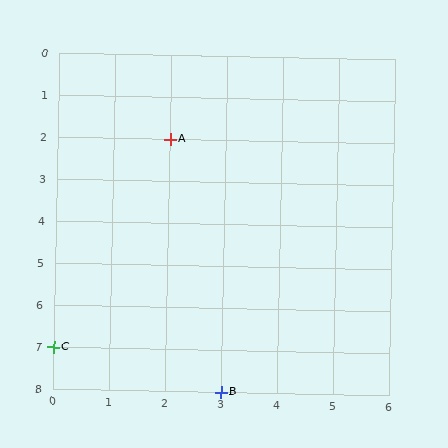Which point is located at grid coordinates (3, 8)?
Point B is at (3, 8).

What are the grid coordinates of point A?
Point A is at grid coordinates (2, 2).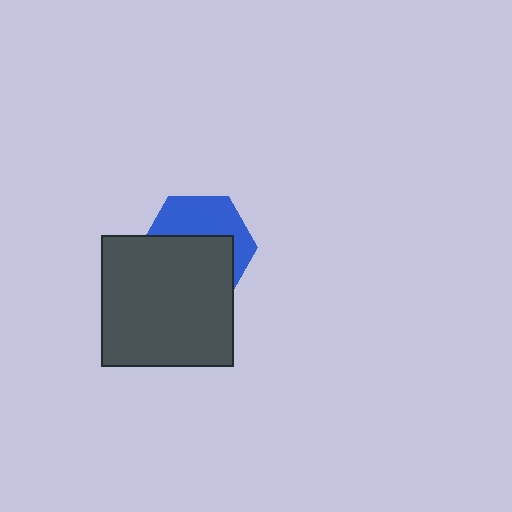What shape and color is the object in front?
The object in front is a dark gray square.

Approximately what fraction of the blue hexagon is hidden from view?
Roughly 56% of the blue hexagon is hidden behind the dark gray square.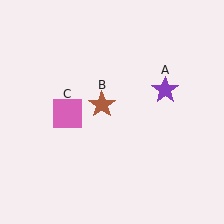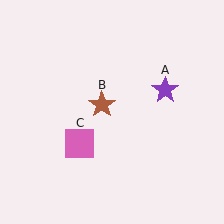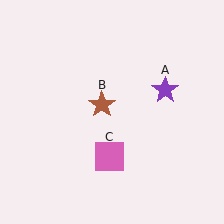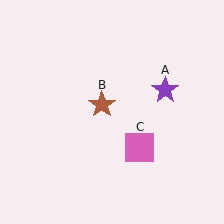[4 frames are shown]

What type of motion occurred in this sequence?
The pink square (object C) rotated counterclockwise around the center of the scene.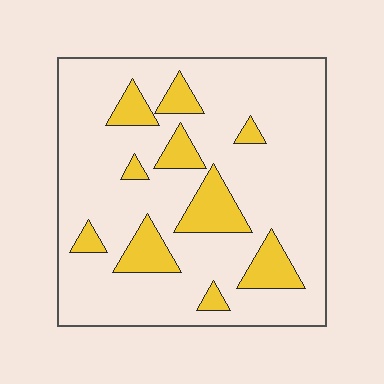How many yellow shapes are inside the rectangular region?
10.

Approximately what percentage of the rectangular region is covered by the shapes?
Approximately 20%.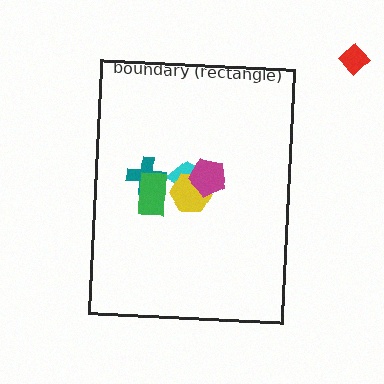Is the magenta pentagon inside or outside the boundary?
Inside.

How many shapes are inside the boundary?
5 inside, 1 outside.